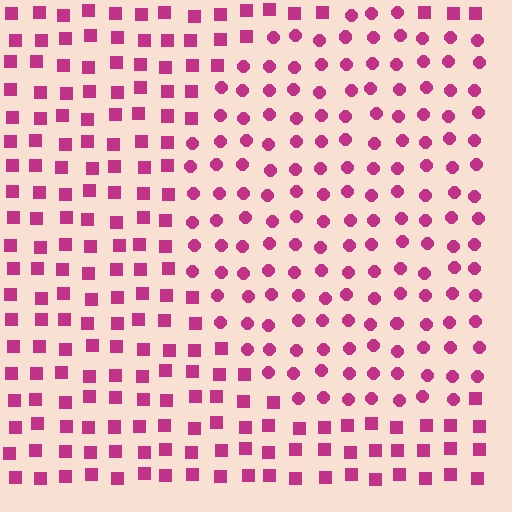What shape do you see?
I see a circle.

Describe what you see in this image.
The image is filled with small magenta elements arranged in a uniform grid. A circle-shaped region contains circles, while the surrounding area contains squares. The boundary is defined purely by the change in element shape.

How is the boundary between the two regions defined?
The boundary is defined by a change in element shape: circles inside vs. squares outside. All elements share the same color and spacing.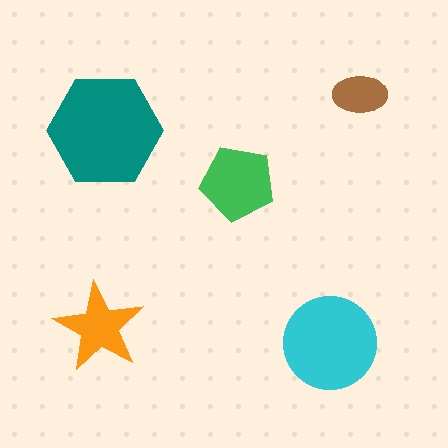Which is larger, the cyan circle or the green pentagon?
The cyan circle.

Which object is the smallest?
The brown ellipse.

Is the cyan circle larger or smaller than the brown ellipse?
Larger.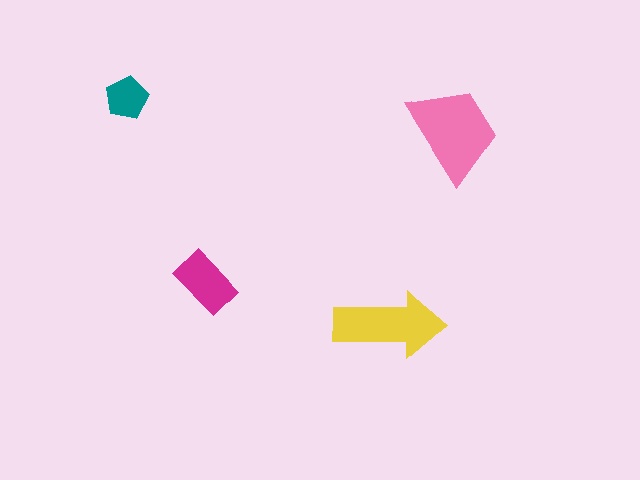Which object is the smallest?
The teal pentagon.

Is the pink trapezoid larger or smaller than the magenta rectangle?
Larger.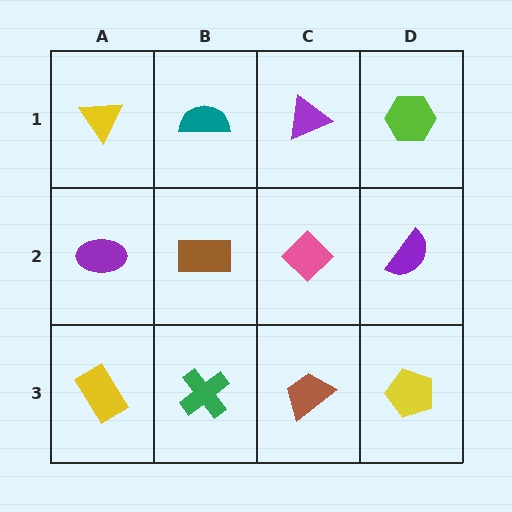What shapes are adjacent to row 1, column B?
A brown rectangle (row 2, column B), a yellow triangle (row 1, column A), a purple triangle (row 1, column C).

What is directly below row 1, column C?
A pink diamond.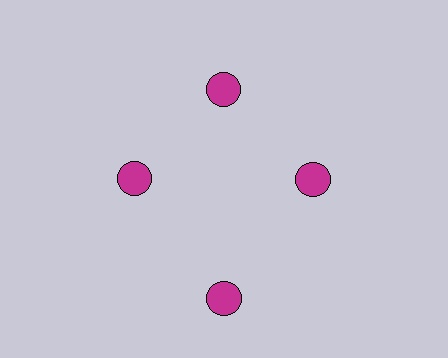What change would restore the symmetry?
The symmetry would be restored by moving it inward, back onto the ring so that all 4 circles sit at equal angles and equal distance from the center.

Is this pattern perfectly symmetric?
No. The 4 magenta circles are arranged in a ring, but one element near the 6 o'clock position is pushed outward from the center, breaking the 4-fold rotational symmetry.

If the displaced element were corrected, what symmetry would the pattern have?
It would have 4-fold rotational symmetry — the pattern would map onto itself every 90 degrees.